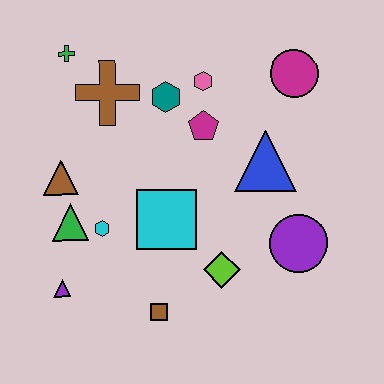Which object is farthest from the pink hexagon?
The purple triangle is farthest from the pink hexagon.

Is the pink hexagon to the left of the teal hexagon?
No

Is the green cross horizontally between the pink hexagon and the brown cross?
No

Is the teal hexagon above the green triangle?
Yes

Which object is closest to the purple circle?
The lime diamond is closest to the purple circle.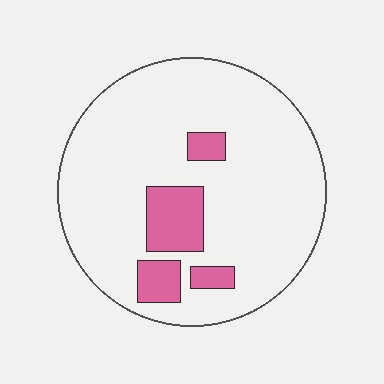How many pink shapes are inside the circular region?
4.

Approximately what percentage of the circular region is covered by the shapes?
Approximately 15%.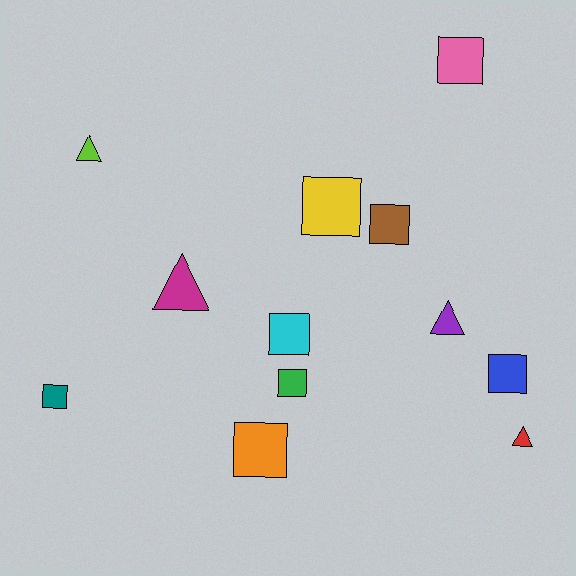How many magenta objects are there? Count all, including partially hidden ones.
There is 1 magenta object.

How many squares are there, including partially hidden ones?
There are 8 squares.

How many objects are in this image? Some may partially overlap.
There are 12 objects.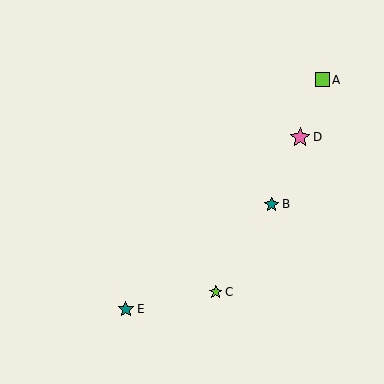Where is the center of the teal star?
The center of the teal star is at (272, 204).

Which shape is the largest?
The pink star (labeled D) is the largest.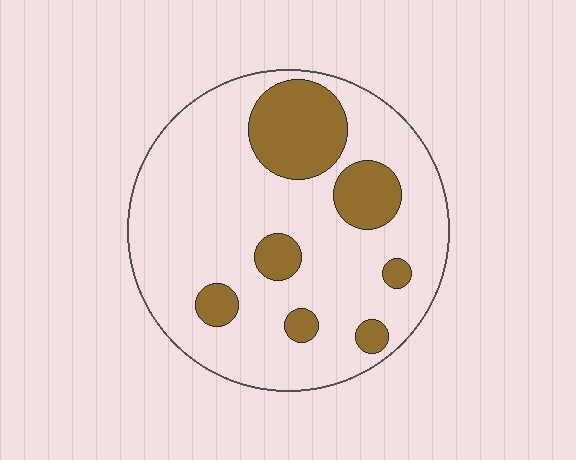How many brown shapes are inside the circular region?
7.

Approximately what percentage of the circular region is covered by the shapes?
Approximately 20%.